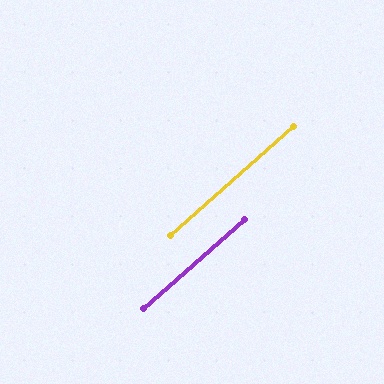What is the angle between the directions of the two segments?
Approximately 0 degrees.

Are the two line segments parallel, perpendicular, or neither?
Parallel — their directions differ by only 0.1°.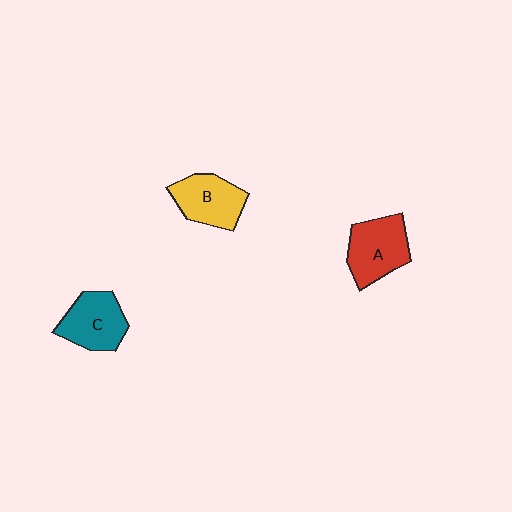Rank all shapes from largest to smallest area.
From largest to smallest: A (red), C (teal), B (yellow).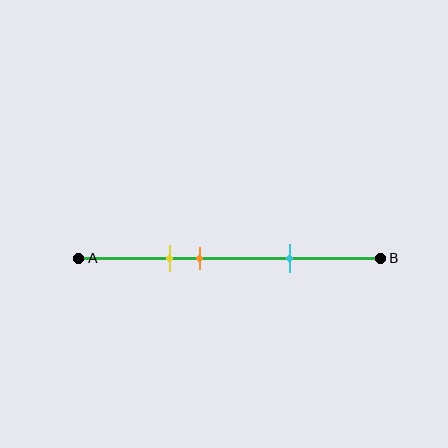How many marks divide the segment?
There are 3 marks dividing the segment.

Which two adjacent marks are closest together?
The yellow and orange marks are the closest adjacent pair.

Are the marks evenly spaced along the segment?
No, the marks are not evenly spaced.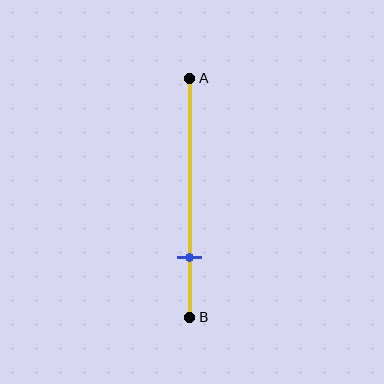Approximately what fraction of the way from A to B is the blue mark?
The blue mark is approximately 75% of the way from A to B.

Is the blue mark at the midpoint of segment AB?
No, the mark is at about 75% from A, not at the 50% midpoint.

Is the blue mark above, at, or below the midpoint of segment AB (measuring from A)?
The blue mark is below the midpoint of segment AB.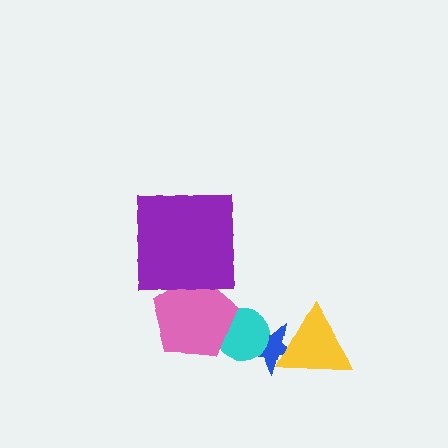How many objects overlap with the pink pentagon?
2 objects overlap with the pink pentagon.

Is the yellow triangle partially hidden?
No, no other shape covers it.